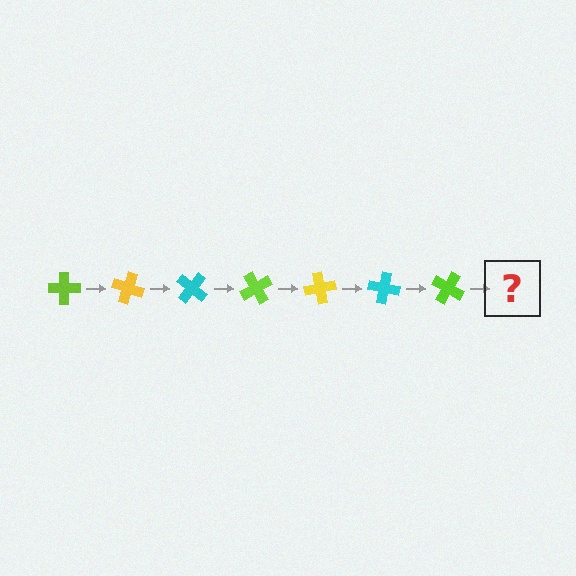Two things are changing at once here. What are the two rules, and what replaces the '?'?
The two rules are that it rotates 20 degrees each step and the color cycles through lime, yellow, and cyan. The '?' should be a yellow cross, rotated 140 degrees from the start.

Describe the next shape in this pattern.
It should be a yellow cross, rotated 140 degrees from the start.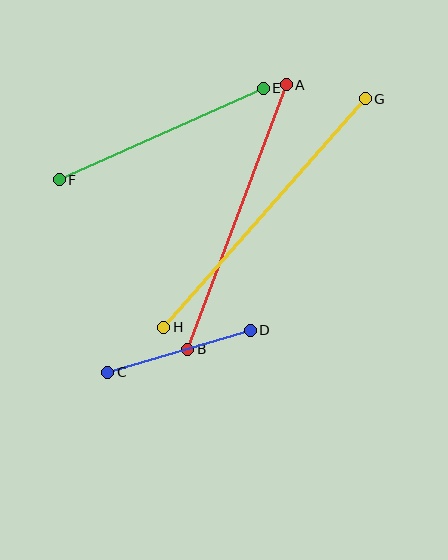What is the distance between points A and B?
The distance is approximately 283 pixels.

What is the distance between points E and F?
The distance is approximately 223 pixels.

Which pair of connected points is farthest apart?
Points G and H are farthest apart.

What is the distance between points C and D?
The distance is approximately 149 pixels.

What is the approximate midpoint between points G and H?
The midpoint is at approximately (265, 213) pixels.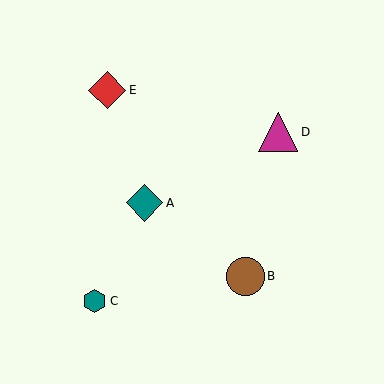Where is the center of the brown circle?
The center of the brown circle is at (246, 276).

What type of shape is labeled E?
Shape E is a red diamond.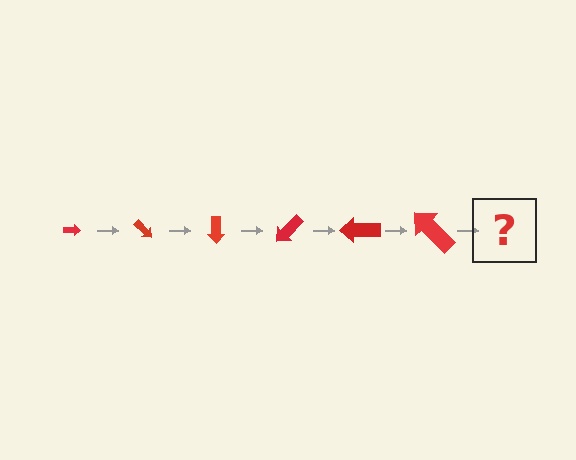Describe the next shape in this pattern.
It should be an arrow, larger than the previous one and rotated 270 degrees from the start.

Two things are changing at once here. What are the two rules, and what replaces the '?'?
The two rules are that the arrow grows larger each step and it rotates 45 degrees each step. The '?' should be an arrow, larger than the previous one and rotated 270 degrees from the start.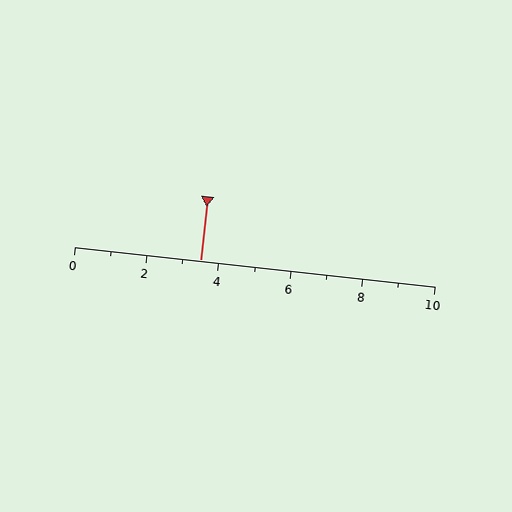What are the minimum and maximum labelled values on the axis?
The axis runs from 0 to 10.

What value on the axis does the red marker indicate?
The marker indicates approximately 3.5.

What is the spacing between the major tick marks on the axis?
The major ticks are spaced 2 apart.